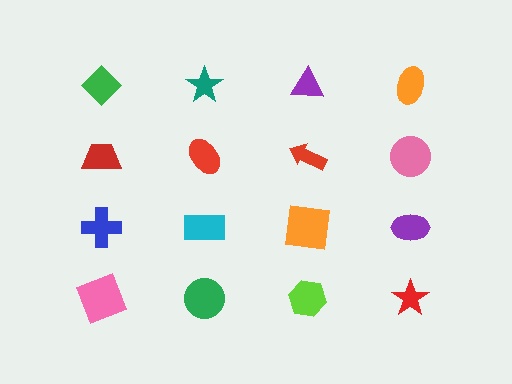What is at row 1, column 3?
A purple triangle.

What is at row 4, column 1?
A pink square.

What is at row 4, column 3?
A lime hexagon.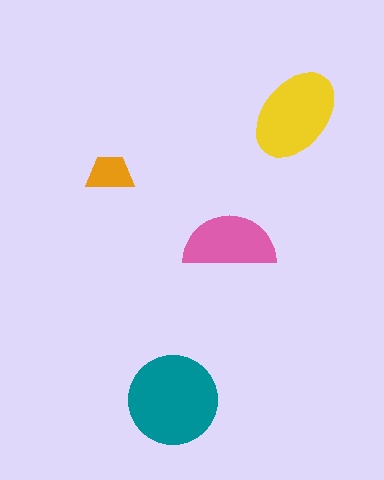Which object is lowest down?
The teal circle is bottommost.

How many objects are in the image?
There are 4 objects in the image.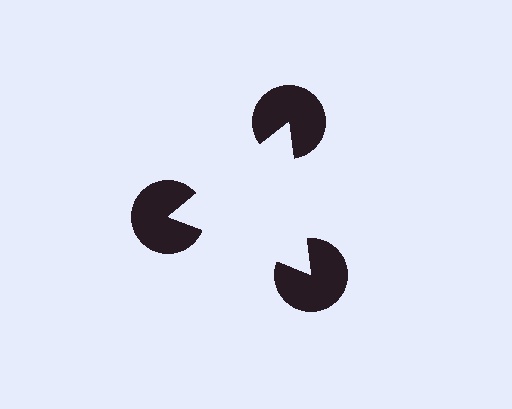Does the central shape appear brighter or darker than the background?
It typically appears slightly brighter than the background, even though no actual brightness change is drawn.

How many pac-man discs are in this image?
There are 3 — one at each vertex of the illusory triangle.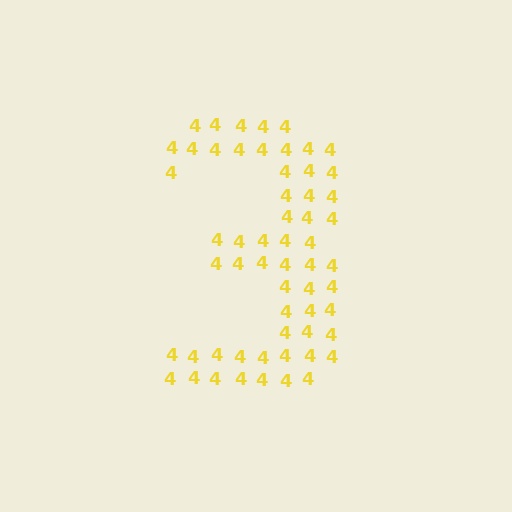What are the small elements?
The small elements are digit 4's.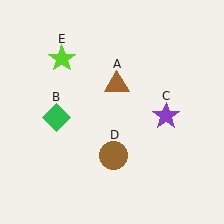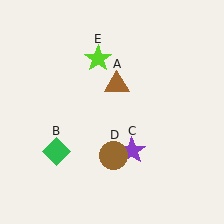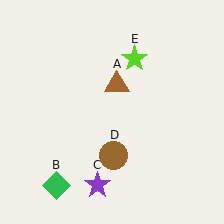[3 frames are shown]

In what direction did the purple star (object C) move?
The purple star (object C) moved down and to the left.